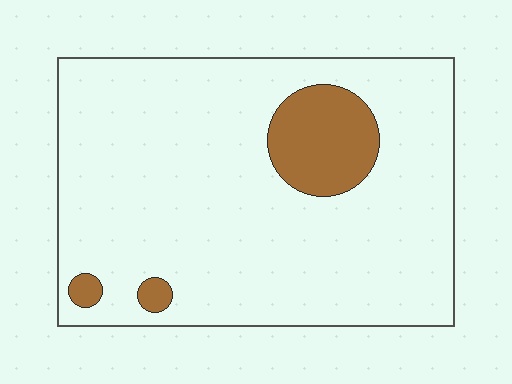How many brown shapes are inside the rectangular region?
3.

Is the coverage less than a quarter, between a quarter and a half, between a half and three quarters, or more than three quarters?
Less than a quarter.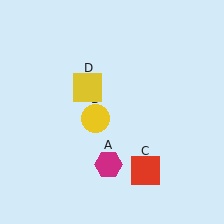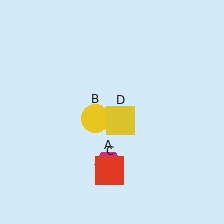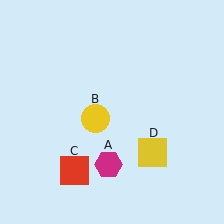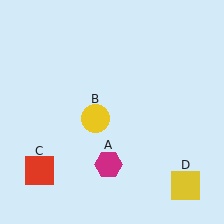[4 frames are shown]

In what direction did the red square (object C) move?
The red square (object C) moved left.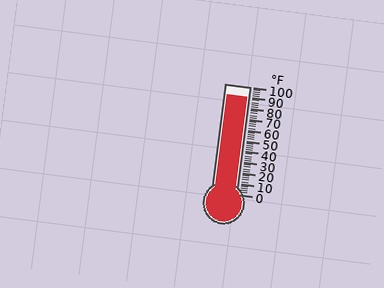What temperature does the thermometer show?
The thermometer shows approximately 90°F.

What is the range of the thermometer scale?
The thermometer scale ranges from 0°F to 100°F.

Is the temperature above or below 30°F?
The temperature is above 30°F.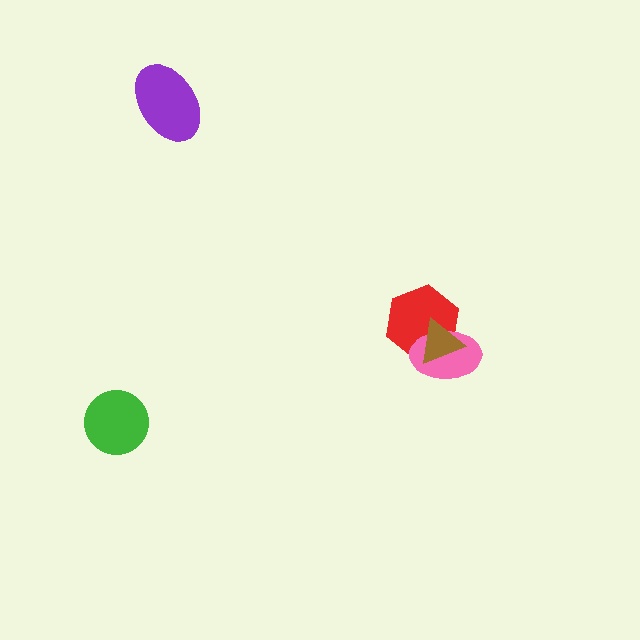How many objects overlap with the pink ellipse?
2 objects overlap with the pink ellipse.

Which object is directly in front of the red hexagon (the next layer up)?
The pink ellipse is directly in front of the red hexagon.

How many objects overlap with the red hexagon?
2 objects overlap with the red hexagon.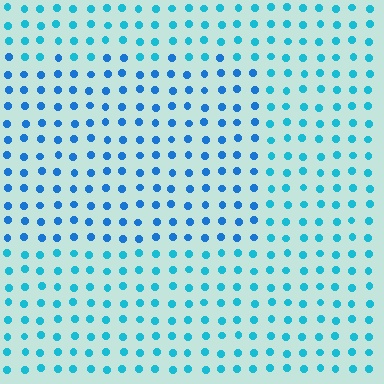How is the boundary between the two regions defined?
The boundary is defined purely by a slight shift in hue (about 22 degrees). Spacing, size, and orientation are identical on both sides.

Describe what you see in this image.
The image is filled with small cyan elements in a uniform arrangement. A rectangle-shaped region is visible where the elements are tinted to a slightly different hue, forming a subtle color boundary.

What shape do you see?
I see a rectangle.